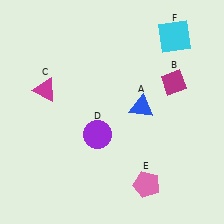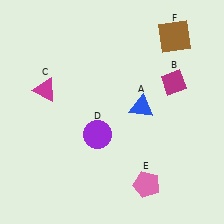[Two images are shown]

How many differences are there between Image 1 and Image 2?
There is 1 difference between the two images.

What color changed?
The square (F) changed from cyan in Image 1 to brown in Image 2.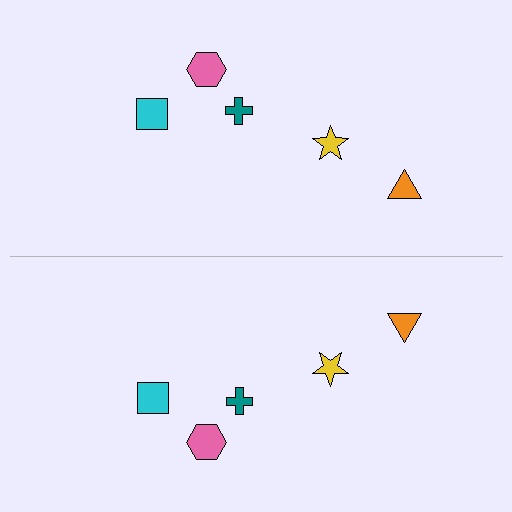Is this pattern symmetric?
Yes, this pattern has bilateral (reflection) symmetry.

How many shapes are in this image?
There are 10 shapes in this image.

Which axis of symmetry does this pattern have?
The pattern has a horizontal axis of symmetry running through the center of the image.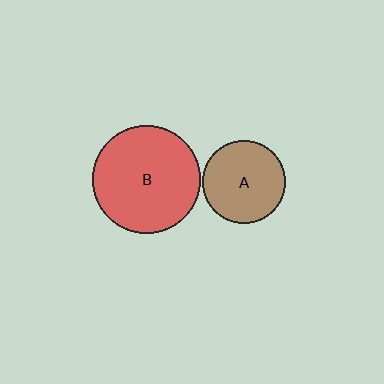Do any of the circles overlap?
No, none of the circles overlap.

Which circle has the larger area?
Circle B (red).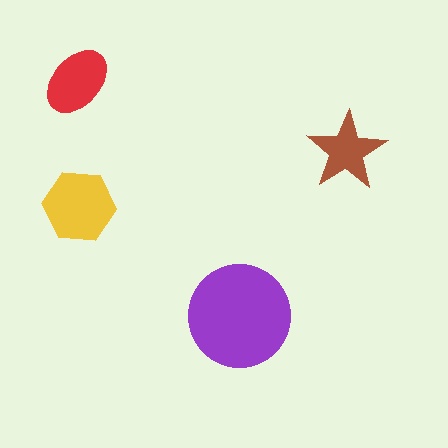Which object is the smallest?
The brown star.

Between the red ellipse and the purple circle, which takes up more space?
The purple circle.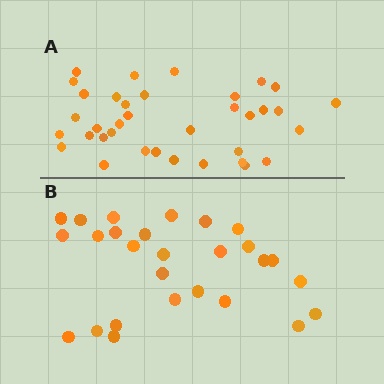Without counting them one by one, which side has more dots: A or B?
Region A (the top region) has more dots.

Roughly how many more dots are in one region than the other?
Region A has roughly 8 or so more dots than region B.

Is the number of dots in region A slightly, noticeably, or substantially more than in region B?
Region A has noticeably more, but not dramatically so. The ratio is roughly 1.3 to 1.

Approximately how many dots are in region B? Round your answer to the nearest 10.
About 30 dots. (The exact count is 27, which rounds to 30.)